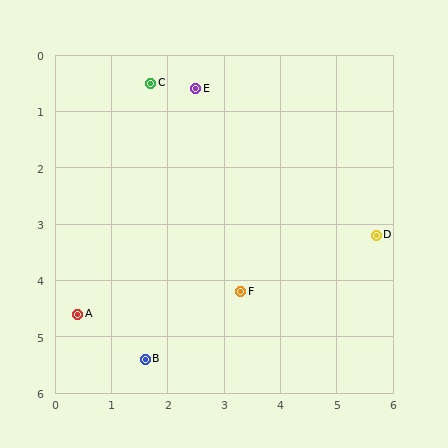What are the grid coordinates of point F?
Point F is at approximately (3.3, 4.2).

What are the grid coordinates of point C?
Point C is at approximately (1.7, 0.5).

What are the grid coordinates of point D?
Point D is at approximately (5.7, 3.2).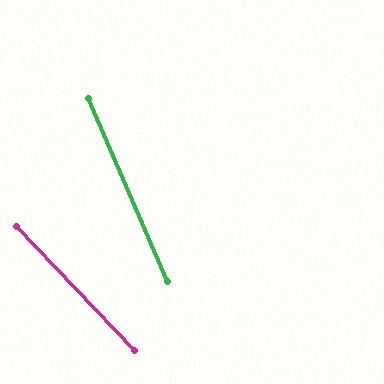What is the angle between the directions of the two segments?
Approximately 20 degrees.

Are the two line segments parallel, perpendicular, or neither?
Neither parallel nor perpendicular — they differ by about 20°.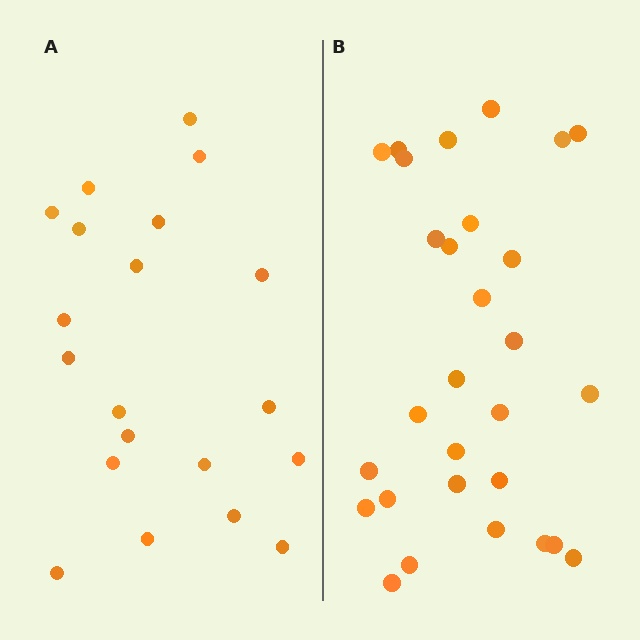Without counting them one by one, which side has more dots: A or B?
Region B (the right region) has more dots.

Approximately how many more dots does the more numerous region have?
Region B has roughly 8 or so more dots than region A.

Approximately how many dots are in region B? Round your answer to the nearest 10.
About 30 dots. (The exact count is 29, which rounds to 30.)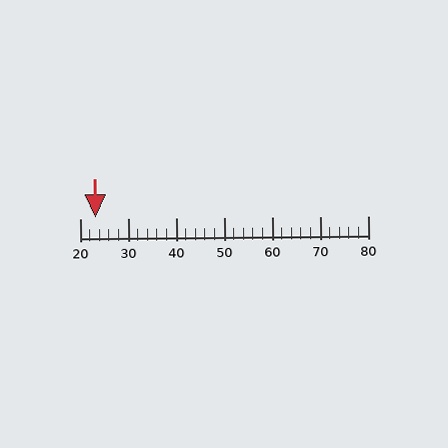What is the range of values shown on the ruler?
The ruler shows values from 20 to 80.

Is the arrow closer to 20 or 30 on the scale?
The arrow is closer to 20.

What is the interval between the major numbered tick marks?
The major tick marks are spaced 10 units apart.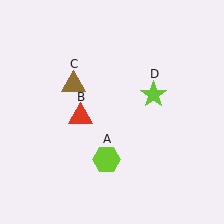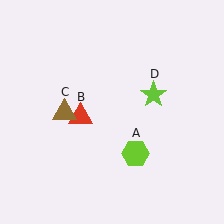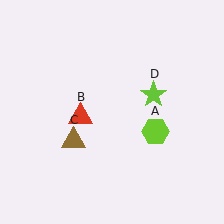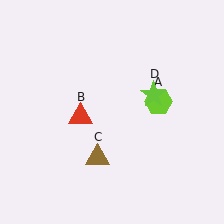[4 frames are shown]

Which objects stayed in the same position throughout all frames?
Red triangle (object B) and lime star (object D) remained stationary.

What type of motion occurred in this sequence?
The lime hexagon (object A), brown triangle (object C) rotated counterclockwise around the center of the scene.